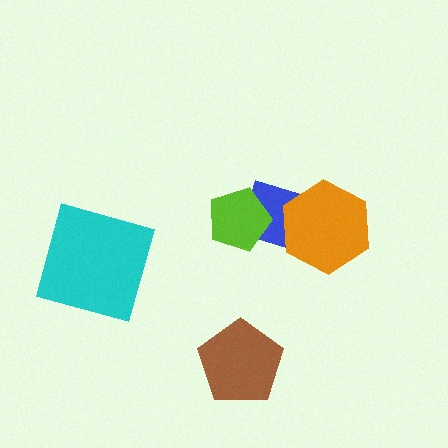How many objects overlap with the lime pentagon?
1 object overlaps with the lime pentagon.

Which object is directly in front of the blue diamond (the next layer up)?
The orange hexagon is directly in front of the blue diamond.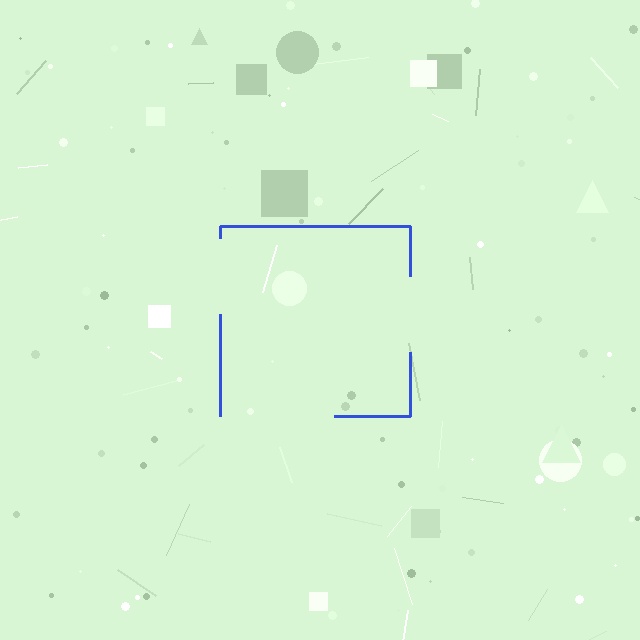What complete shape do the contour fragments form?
The contour fragments form a square.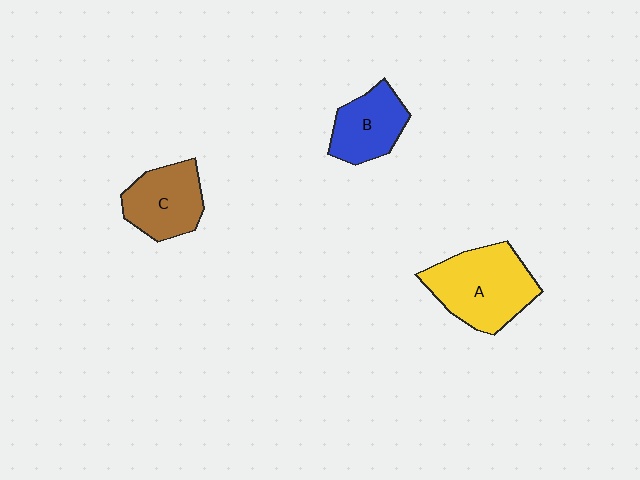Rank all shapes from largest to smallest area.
From largest to smallest: A (yellow), C (brown), B (blue).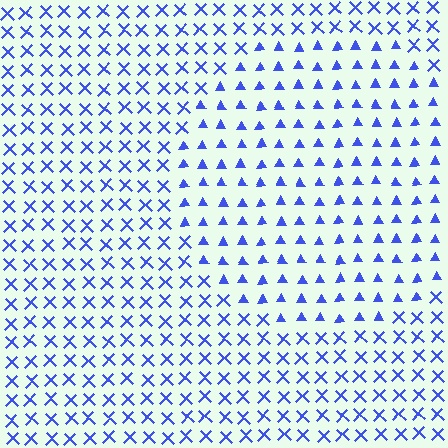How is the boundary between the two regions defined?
The boundary is defined by a change in element shape: triangles inside vs. X marks outside. All elements share the same color and spacing.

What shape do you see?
I see a circle.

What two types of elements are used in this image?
The image uses triangles inside the circle region and X marks outside it.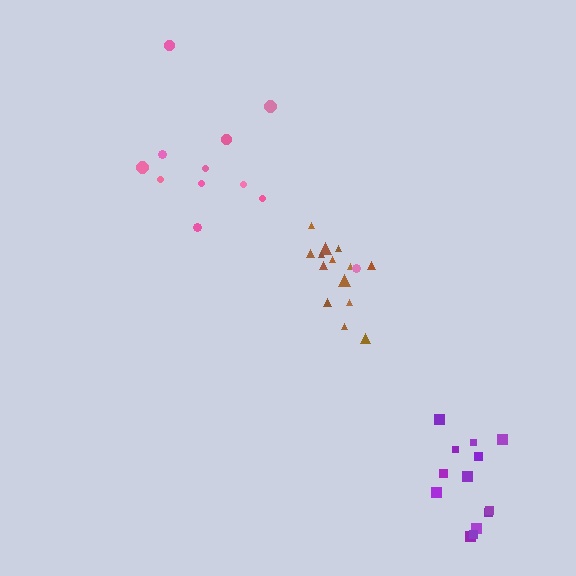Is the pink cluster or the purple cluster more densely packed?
Purple.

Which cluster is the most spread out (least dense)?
Pink.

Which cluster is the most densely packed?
Purple.